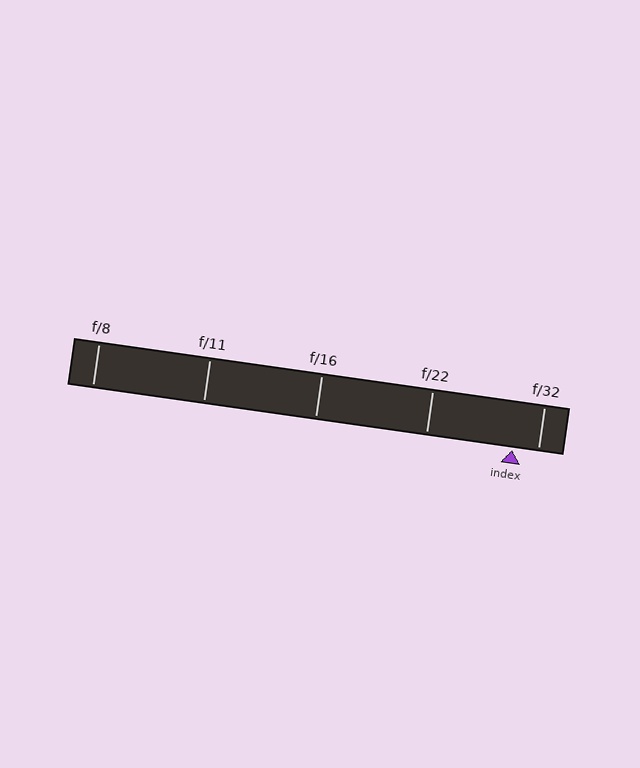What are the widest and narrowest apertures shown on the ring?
The widest aperture shown is f/8 and the narrowest is f/32.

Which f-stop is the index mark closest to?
The index mark is closest to f/32.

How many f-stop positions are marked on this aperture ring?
There are 5 f-stop positions marked.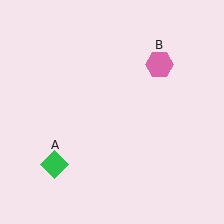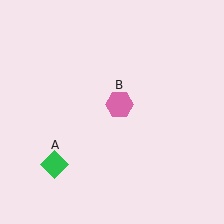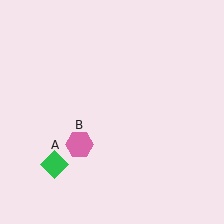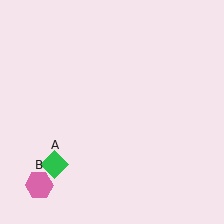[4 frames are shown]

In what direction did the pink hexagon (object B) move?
The pink hexagon (object B) moved down and to the left.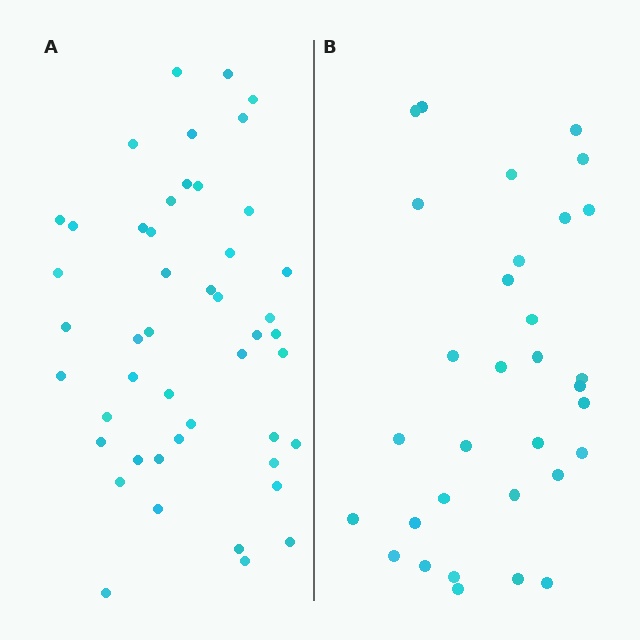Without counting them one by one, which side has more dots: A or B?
Region A (the left region) has more dots.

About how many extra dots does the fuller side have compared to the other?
Region A has approximately 15 more dots than region B.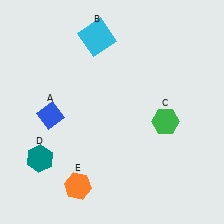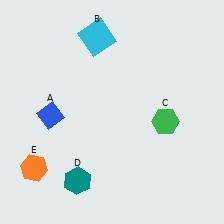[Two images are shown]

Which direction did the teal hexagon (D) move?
The teal hexagon (D) moved right.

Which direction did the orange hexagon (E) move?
The orange hexagon (E) moved left.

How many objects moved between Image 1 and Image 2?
2 objects moved between the two images.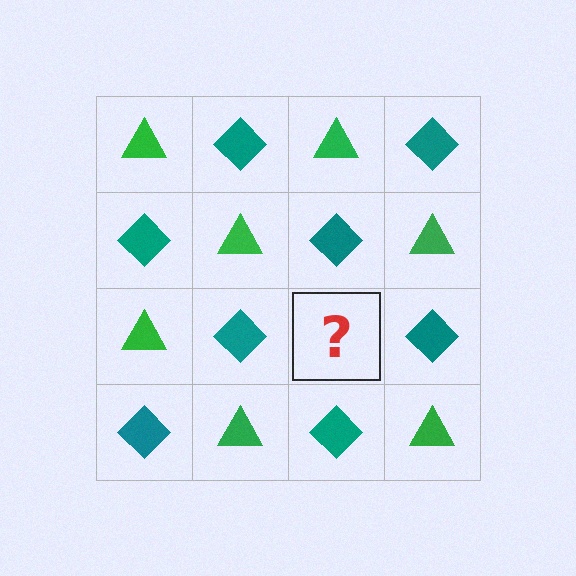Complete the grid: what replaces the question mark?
The question mark should be replaced with a green triangle.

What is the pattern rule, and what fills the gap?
The rule is that it alternates green triangle and teal diamond in a checkerboard pattern. The gap should be filled with a green triangle.